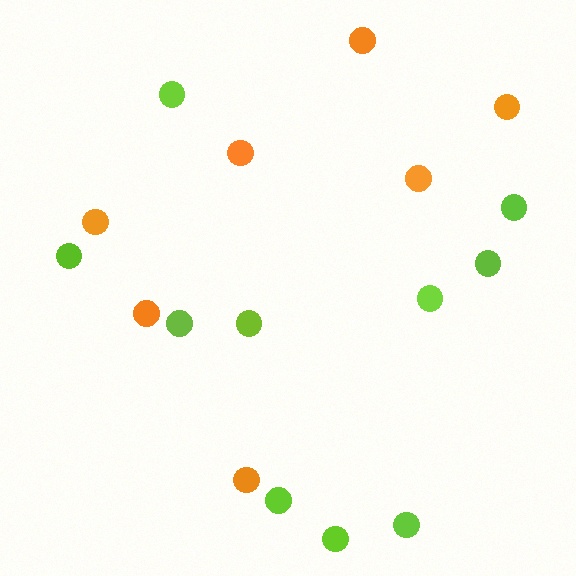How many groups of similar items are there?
There are 2 groups: one group of lime circles (10) and one group of orange circles (7).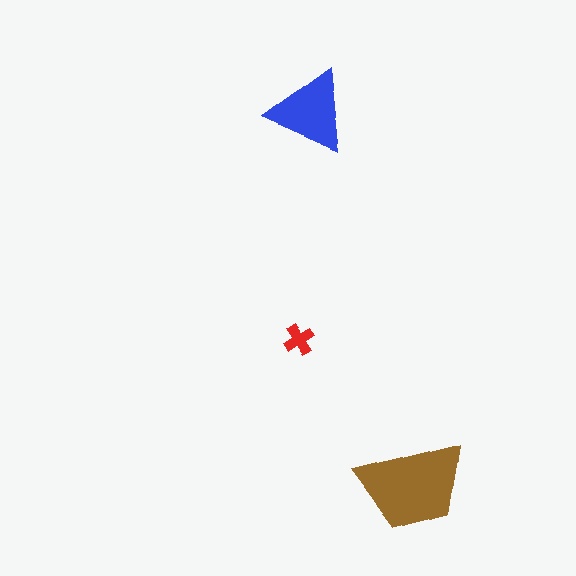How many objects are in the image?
There are 3 objects in the image.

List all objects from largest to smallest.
The brown trapezoid, the blue triangle, the red cross.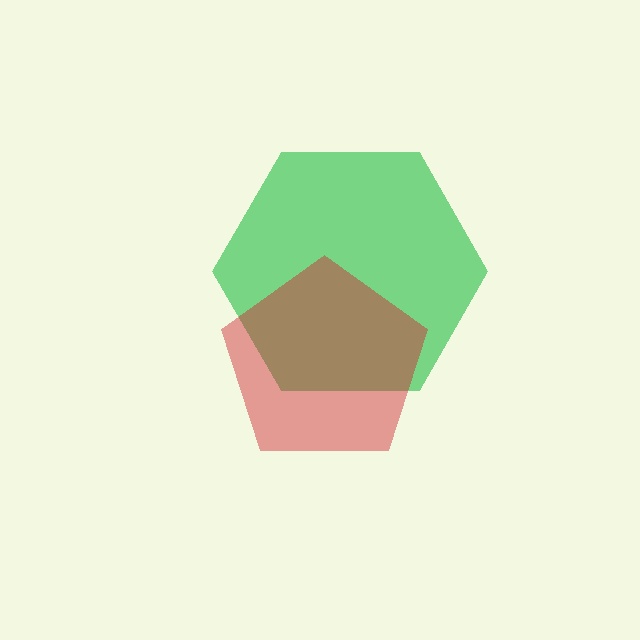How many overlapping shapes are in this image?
There are 2 overlapping shapes in the image.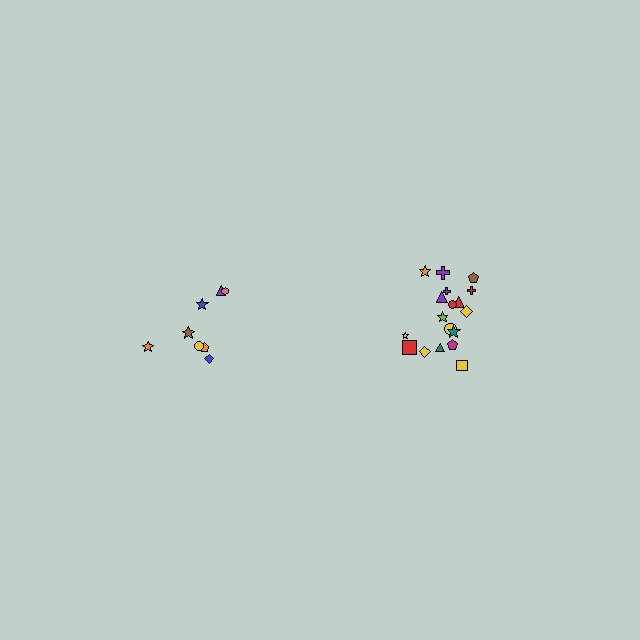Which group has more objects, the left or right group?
The right group.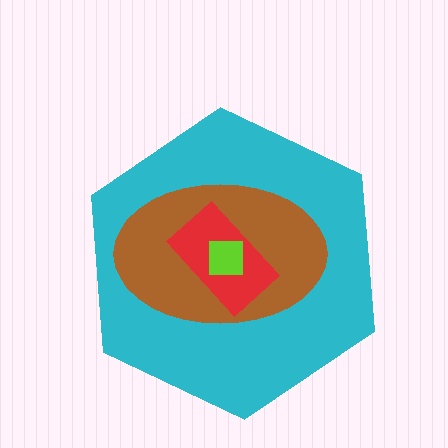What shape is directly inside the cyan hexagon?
The brown ellipse.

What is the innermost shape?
The lime square.